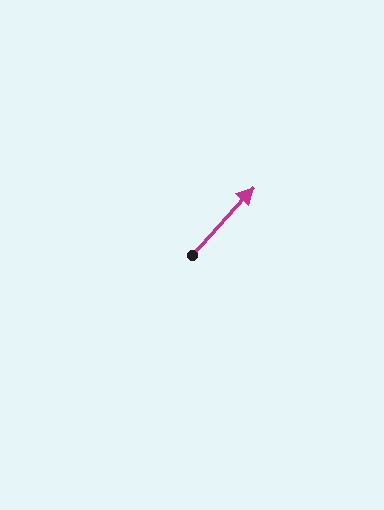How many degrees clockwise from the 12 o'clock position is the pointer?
Approximately 42 degrees.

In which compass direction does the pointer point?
Northeast.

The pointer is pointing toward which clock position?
Roughly 1 o'clock.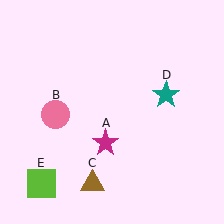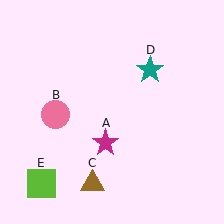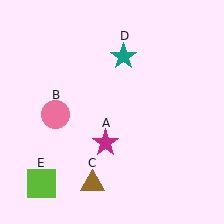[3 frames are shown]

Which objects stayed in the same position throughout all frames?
Magenta star (object A) and pink circle (object B) and brown triangle (object C) and lime square (object E) remained stationary.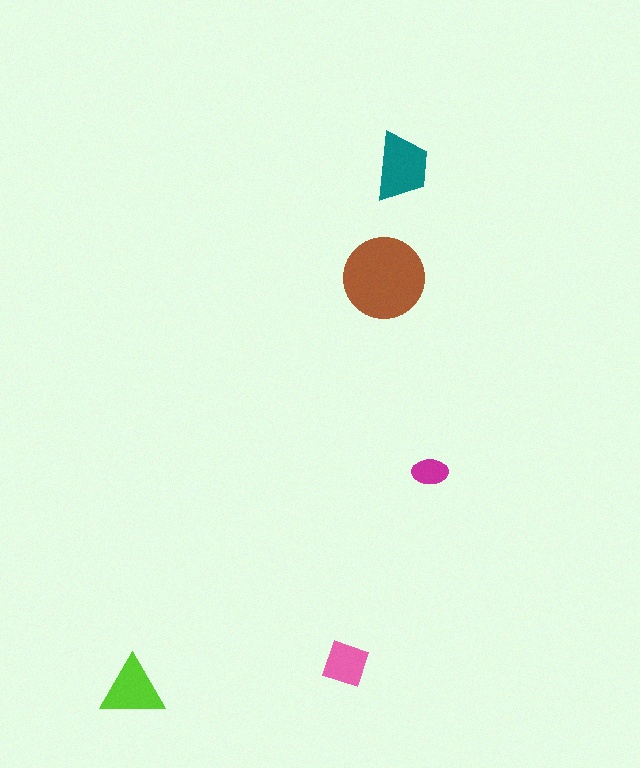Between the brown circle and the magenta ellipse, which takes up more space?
The brown circle.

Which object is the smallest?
The magenta ellipse.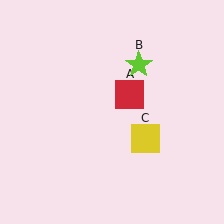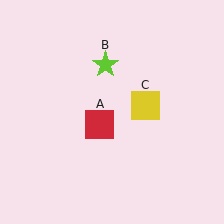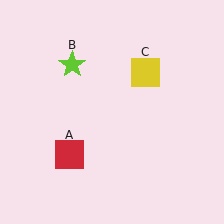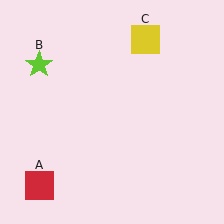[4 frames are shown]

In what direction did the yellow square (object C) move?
The yellow square (object C) moved up.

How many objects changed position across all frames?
3 objects changed position: red square (object A), lime star (object B), yellow square (object C).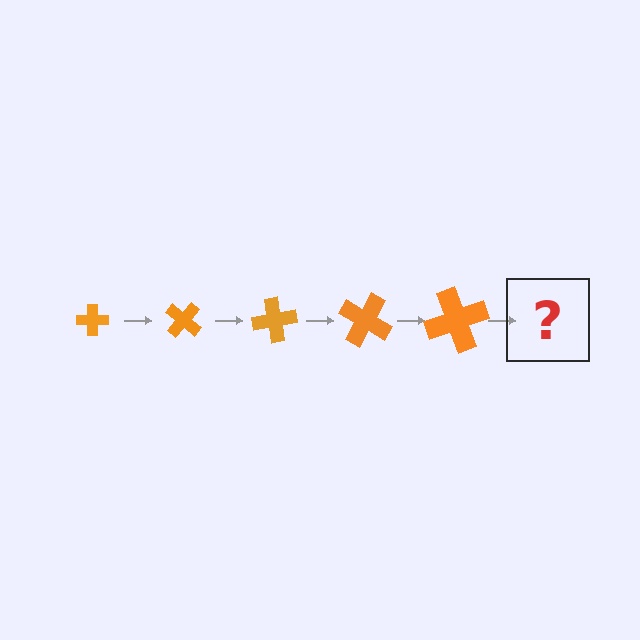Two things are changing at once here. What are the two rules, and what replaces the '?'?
The two rules are that the cross grows larger each step and it rotates 40 degrees each step. The '?' should be a cross, larger than the previous one and rotated 200 degrees from the start.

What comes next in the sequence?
The next element should be a cross, larger than the previous one and rotated 200 degrees from the start.